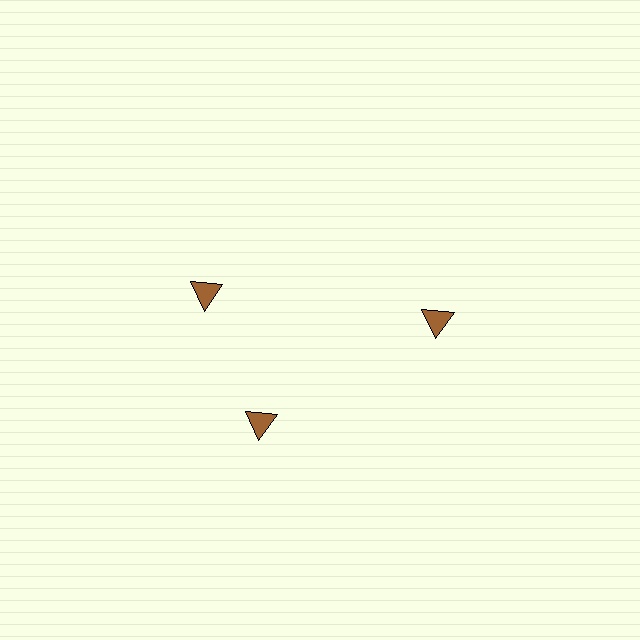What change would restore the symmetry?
The symmetry would be restored by rotating it back into even spacing with its neighbors so that all 3 triangles sit at equal angles and equal distance from the center.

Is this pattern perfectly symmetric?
No. The 3 brown triangles are arranged in a ring, but one element near the 11 o'clock position is rotated out of alignment along the ring, breaking the 3-fold rotational symmetry.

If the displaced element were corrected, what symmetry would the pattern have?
It would have 3-fold rotational symmetry — the pattern would map onto itself every 120 degrees.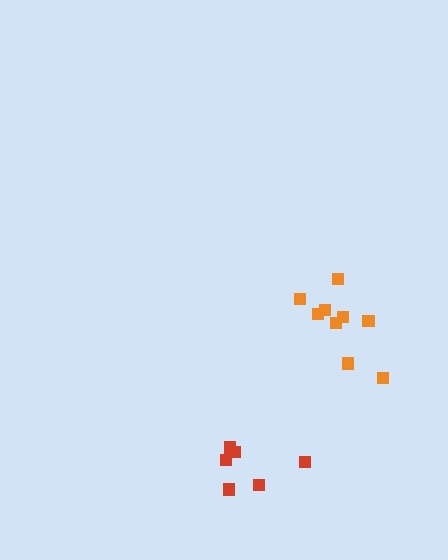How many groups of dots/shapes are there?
There are 2 groups.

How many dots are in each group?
Group 1: 9 dots, Group 2: 6 dots (15 total).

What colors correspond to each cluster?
The clusters are colored: orange, red.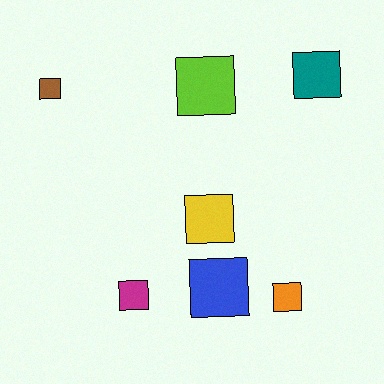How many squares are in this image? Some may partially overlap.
There are 7 squares.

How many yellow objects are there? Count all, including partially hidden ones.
There is 1 yellow object.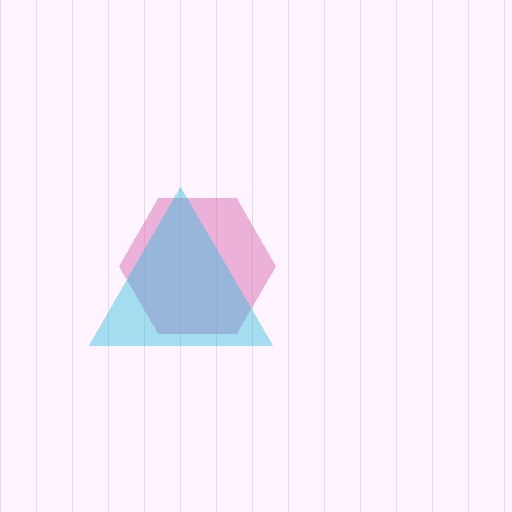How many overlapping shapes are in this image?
There are 2 overlapping shapes in the image.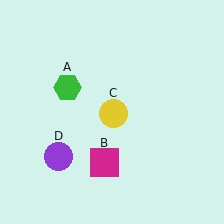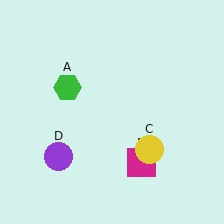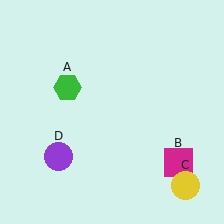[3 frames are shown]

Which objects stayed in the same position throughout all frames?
Green hexagon (object A) and purple circle (object D) remained stationary.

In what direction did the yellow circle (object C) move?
The yellow circle (object C) moved down and to the right.